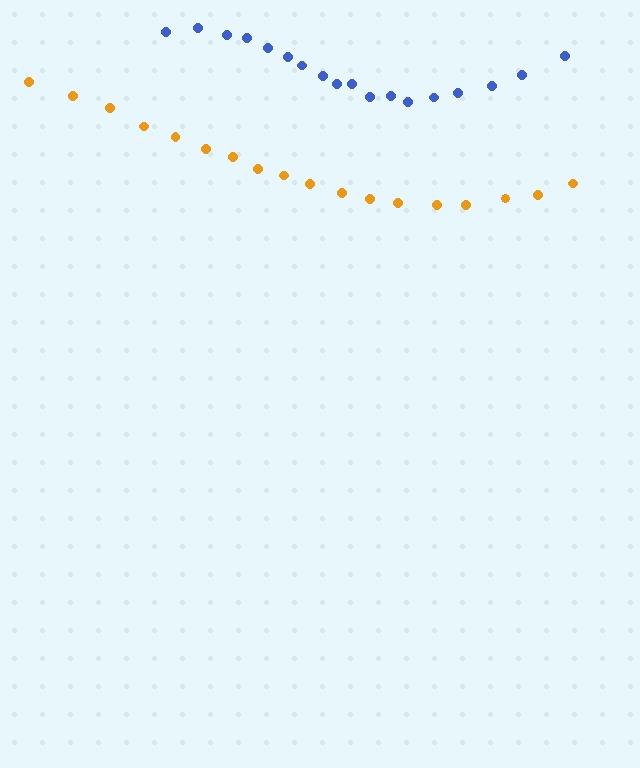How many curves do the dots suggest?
There are 2 distinct paths.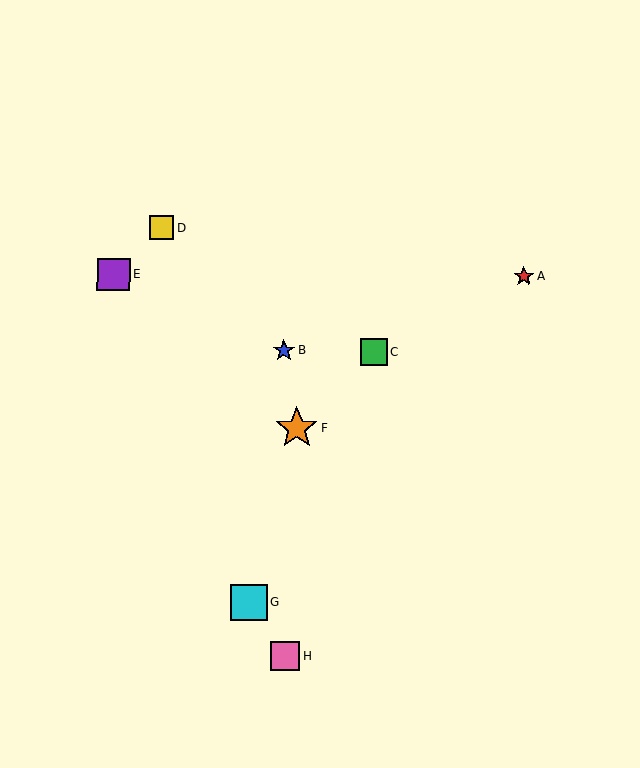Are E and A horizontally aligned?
Yes, both are at y≈274.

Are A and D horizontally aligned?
No, A is at y≈276 and D is at y≈228.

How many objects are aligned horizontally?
2 objects (A, E) are aligned horizontally.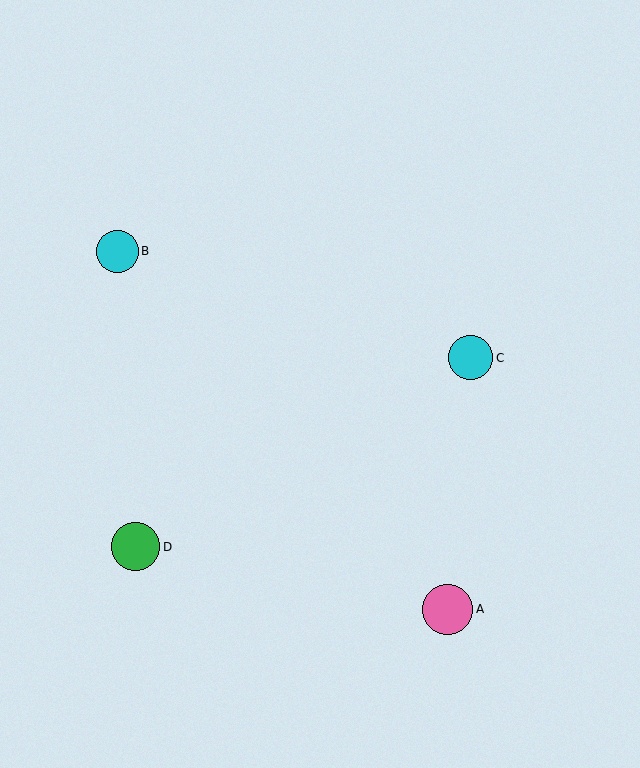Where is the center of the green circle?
The center of the green circle is at (136, 547).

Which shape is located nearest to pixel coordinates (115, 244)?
The cyan circle (labeled B) at (117, 251) is nearest to that location.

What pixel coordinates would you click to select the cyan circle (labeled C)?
Click at (471, 358) to select the cyan circle C.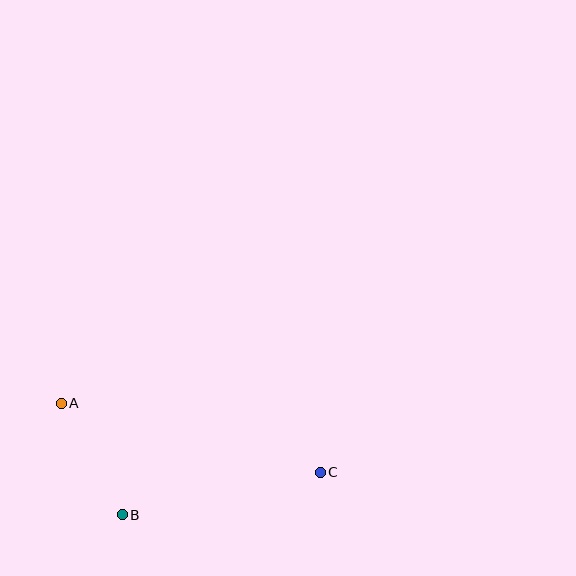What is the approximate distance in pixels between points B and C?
The distance between B and C is approximately 203 pixels.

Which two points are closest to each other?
Points A and B are closest to each other.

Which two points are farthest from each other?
Points A and C are farthest from each other.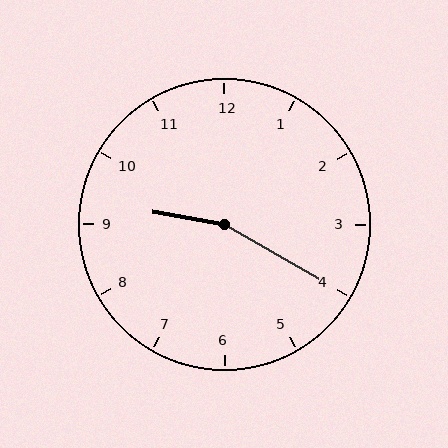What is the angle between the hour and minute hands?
Approximately 160 degrees.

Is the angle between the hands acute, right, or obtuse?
It is obtuse.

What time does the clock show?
9:20.